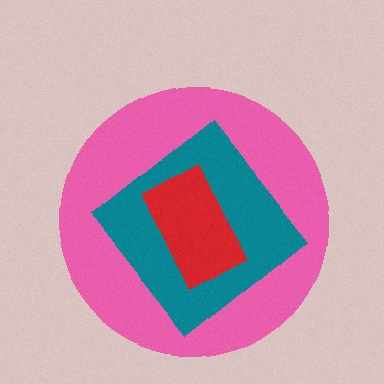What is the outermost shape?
The pink circle.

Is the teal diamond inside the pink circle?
Yes.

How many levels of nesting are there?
3.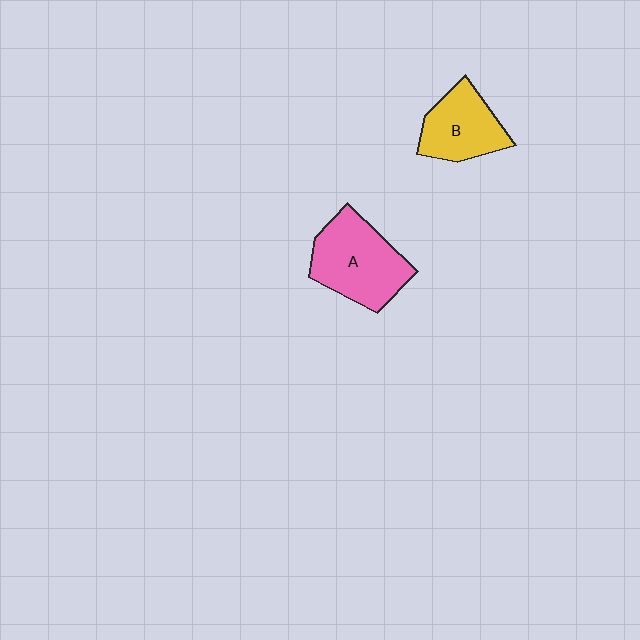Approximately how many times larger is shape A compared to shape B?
Approximately 1.3 times.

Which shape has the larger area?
Shape A (pink).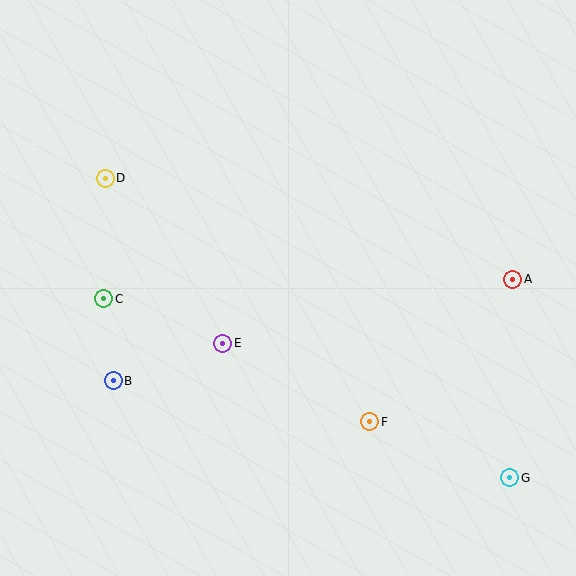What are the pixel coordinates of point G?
Point G is at (510, 478).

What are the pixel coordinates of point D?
Point D is at (105, 178).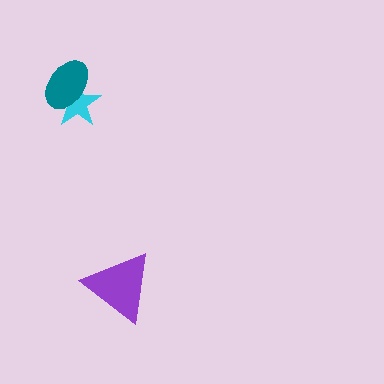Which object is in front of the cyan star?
The teal ellipse is in front of the cyan star.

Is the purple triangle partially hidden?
No, no other shape covers it.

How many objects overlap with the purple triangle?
0 objects overlap with the purple triangle.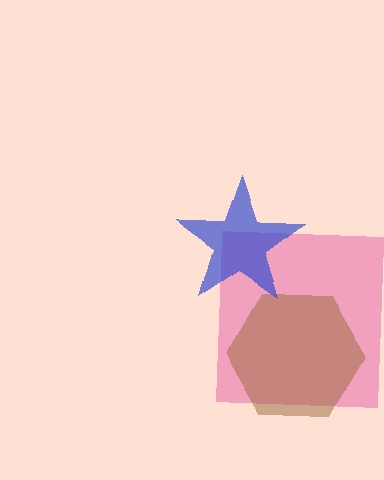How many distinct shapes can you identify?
There are 3 distinct shapes: a pink square, a brown hexagon, a blue star.